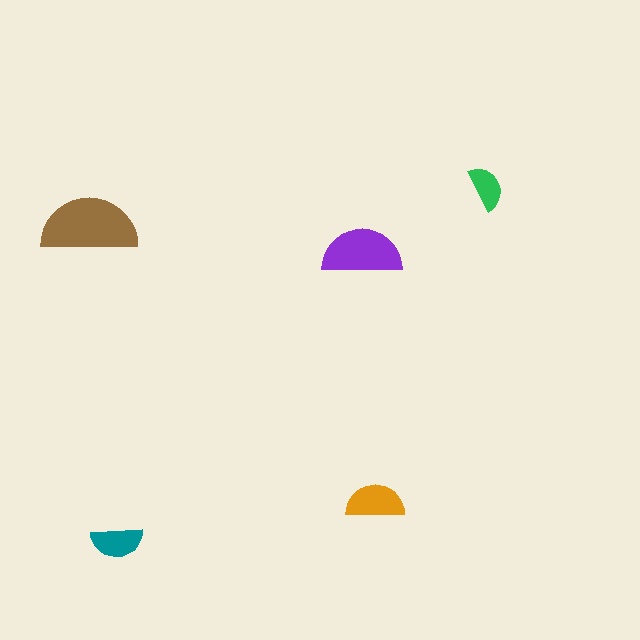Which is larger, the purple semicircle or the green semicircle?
The purple one.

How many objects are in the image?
There are 5 objects in the image.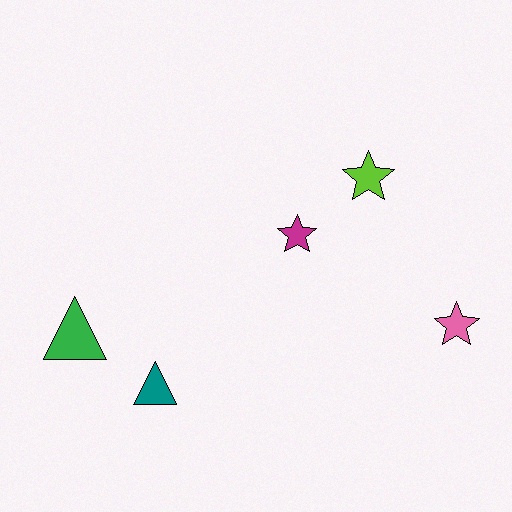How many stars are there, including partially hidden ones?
There are 3 stars.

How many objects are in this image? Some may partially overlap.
There are 5 objects.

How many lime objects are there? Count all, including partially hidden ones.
There is 1 lime object.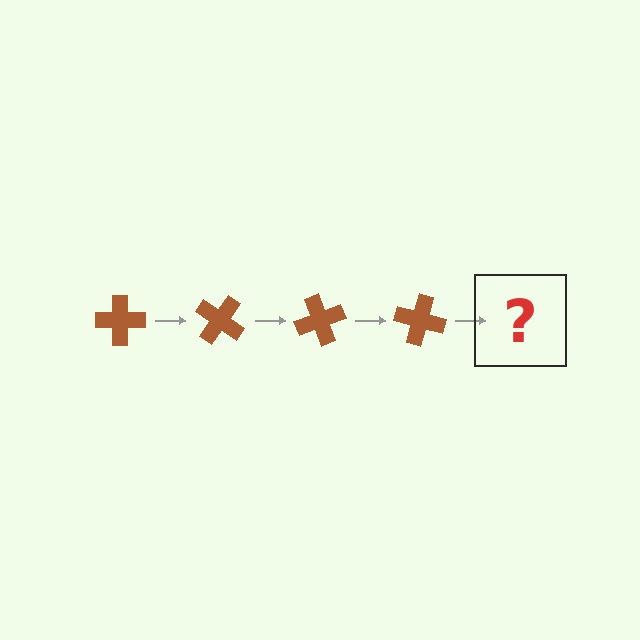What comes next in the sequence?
The next element should be a brown cross rotated 140 degrees.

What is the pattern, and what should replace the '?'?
The pattern is that the cross rotates 35 degrees each step. The '?' should be a brown cross rotated 140 degrees.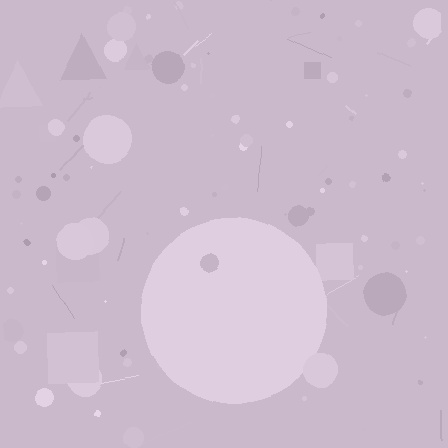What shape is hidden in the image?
A circle is hidden in the image.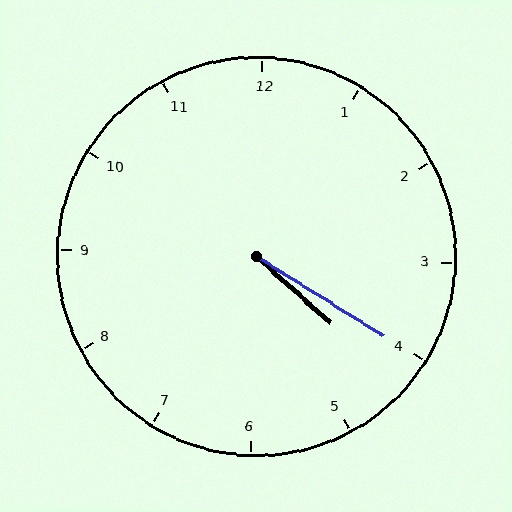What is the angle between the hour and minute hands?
Approximately 10 degrees.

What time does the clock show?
4:20.